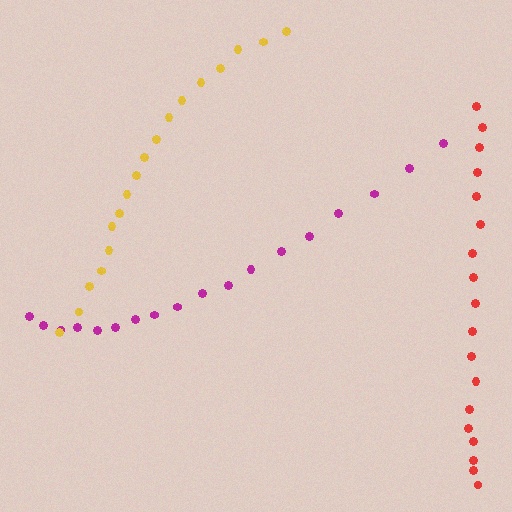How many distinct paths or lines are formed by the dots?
There are 3 distinct paths.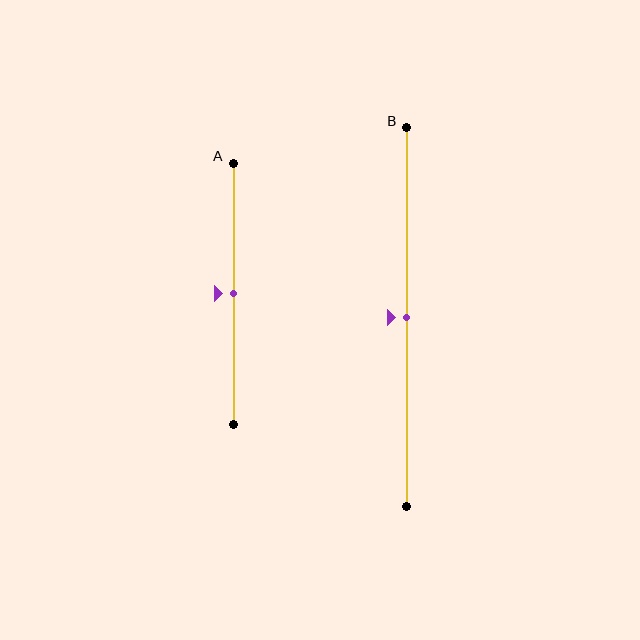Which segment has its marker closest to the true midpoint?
Segment A has its marker closest to the true midpoint.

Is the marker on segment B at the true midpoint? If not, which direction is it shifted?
Yes, the marker on segment B is at the true midpoint.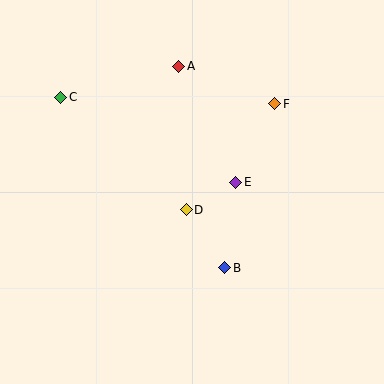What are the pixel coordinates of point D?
Point D is at (186, 210).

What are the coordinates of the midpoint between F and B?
The midpoint between F and B is at (250, 186).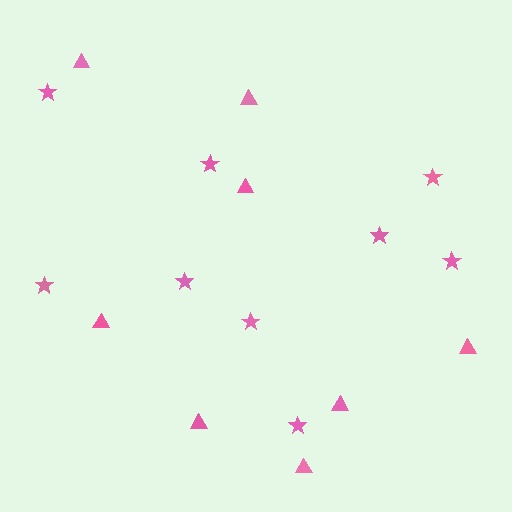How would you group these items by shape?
There are 2 groups: one group of triangles (8) and one group of stars (9).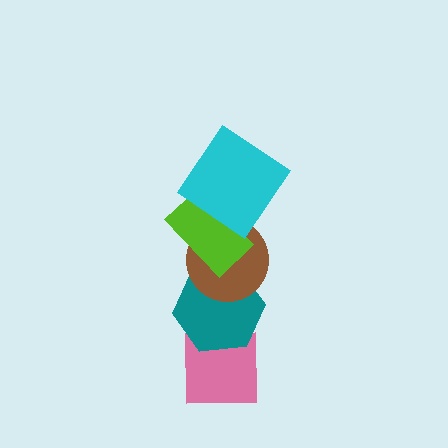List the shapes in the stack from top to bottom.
From top to bottom: the cyan diamond, the lime rectangle, the brown circle, the teal hexagon, the pink square.